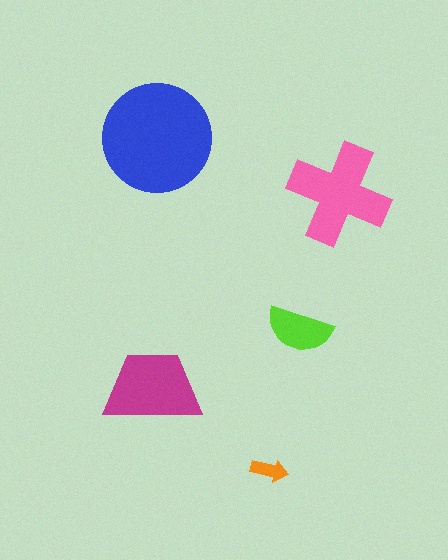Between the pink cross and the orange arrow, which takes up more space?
The pink cross.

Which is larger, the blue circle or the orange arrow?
The blue circle.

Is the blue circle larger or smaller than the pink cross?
Larger.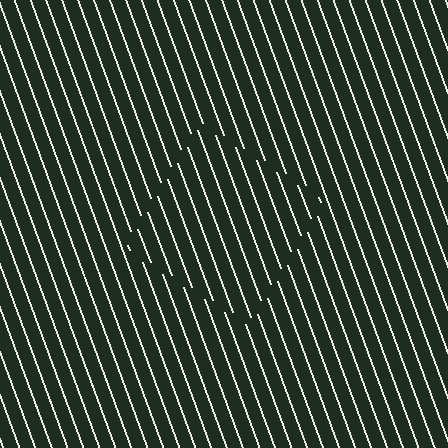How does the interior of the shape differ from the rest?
The interior of the shape contains the same grating, shifted by half a period — the contour is defined by the phase discontinuity where line-ends from the inner and outer gratings abut.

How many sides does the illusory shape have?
4 sides — the line-ends trace a square.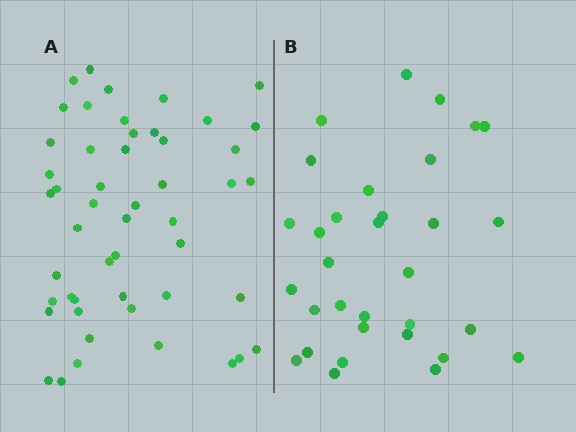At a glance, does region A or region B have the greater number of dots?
Region A (the left region) has more dots.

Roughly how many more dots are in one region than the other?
Region A has approximately 20 more dots than region B.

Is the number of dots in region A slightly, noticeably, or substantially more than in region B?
Region A has substantially more. The ratio is roughly 1.6 to 1.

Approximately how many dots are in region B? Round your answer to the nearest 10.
About 30 dots. (The exact count is 32, which rounds to 30.)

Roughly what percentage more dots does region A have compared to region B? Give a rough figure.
About 55% more.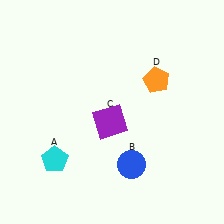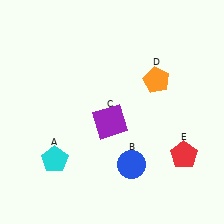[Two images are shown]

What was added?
A red pentagon (E) was added in Image 2.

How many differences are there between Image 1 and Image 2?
There is 1 difference between the two images.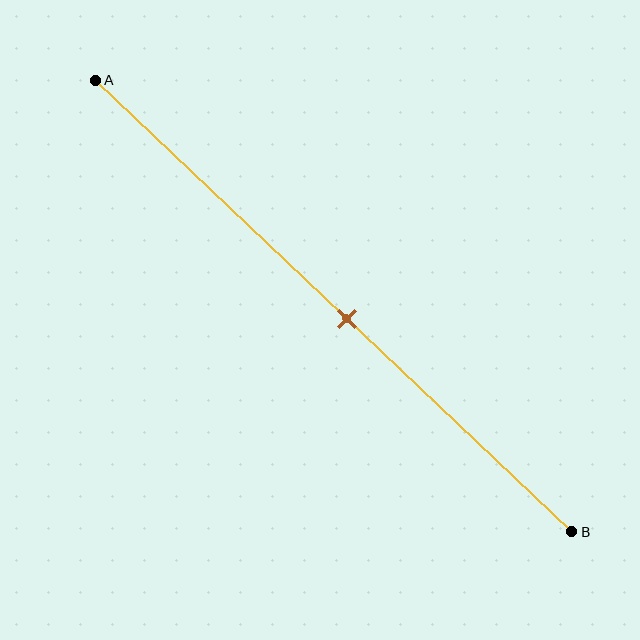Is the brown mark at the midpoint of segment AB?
Yes, the mark is approximately at the midpoint.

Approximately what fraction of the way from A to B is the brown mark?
The brown mark is approximately 55% of the way from A to B.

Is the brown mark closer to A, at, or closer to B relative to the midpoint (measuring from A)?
The brown mark is approximately at the midpoint of segment AB.